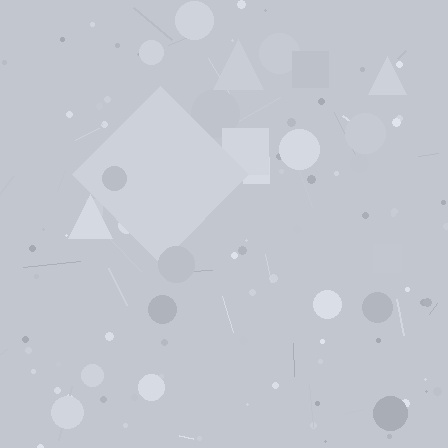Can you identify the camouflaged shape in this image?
The camouflaged shape is a diamond.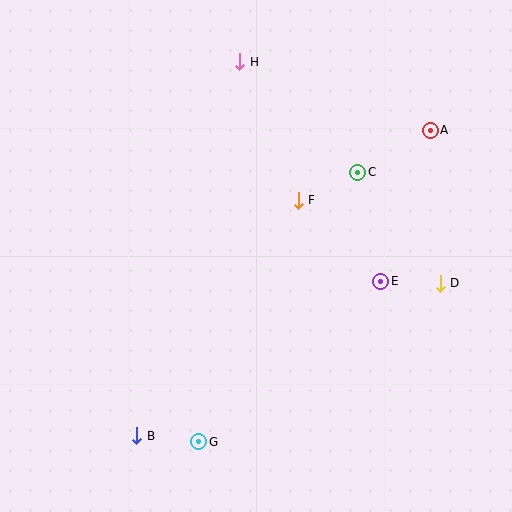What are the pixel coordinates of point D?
Point D is at (440, 284).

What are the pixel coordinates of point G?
Point G is at (199, 442).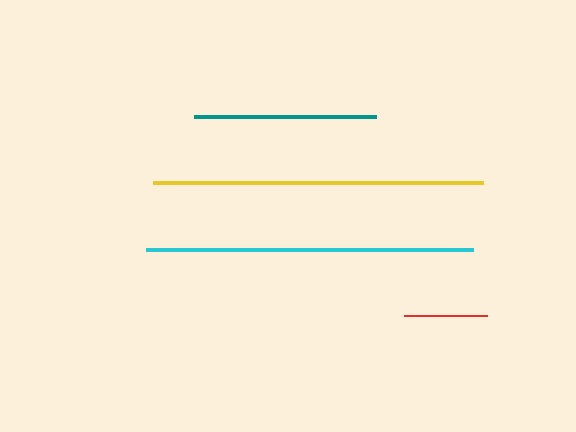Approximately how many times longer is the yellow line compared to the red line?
The yellow line is approximately 4.0 times the length of the red line.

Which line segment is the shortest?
The red line is the shortest at approximately 82 pixels.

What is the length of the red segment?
The red segment is approximately 82 pixels long.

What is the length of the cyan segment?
The cyan segment is approximately 327 pixels long.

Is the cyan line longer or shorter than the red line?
The cyan line is longer than the red line.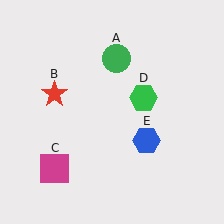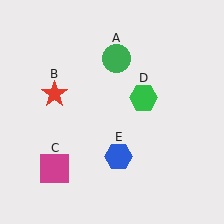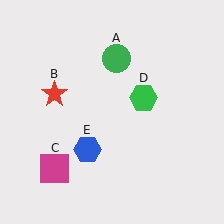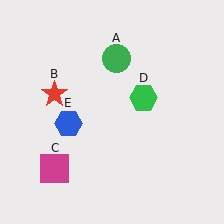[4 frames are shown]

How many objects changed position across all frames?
1 object changed position: blue hexagon (object E).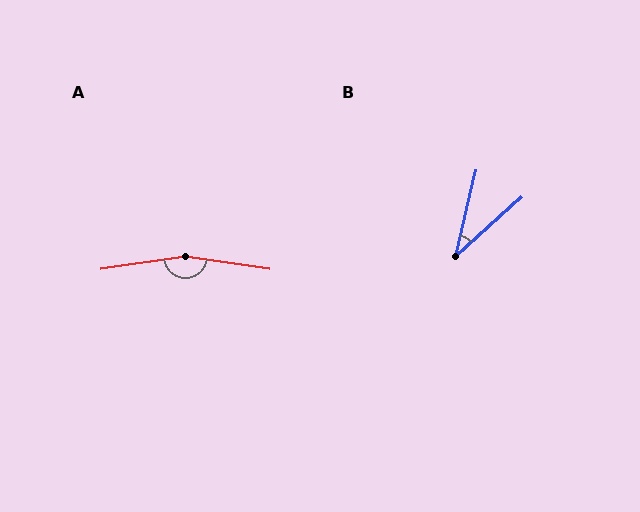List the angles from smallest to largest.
B (35°), A (163°).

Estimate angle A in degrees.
Approximately 163 degrees.